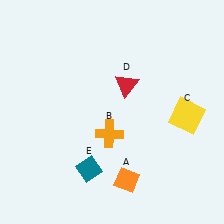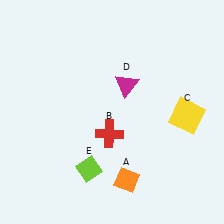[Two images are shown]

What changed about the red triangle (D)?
In Image 1, D is red. In Image 2, it changed to magenta.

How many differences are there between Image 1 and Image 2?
There are 3 differences between the two images.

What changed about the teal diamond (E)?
In Image 1, E is teal. In Image 2, it changed to lime.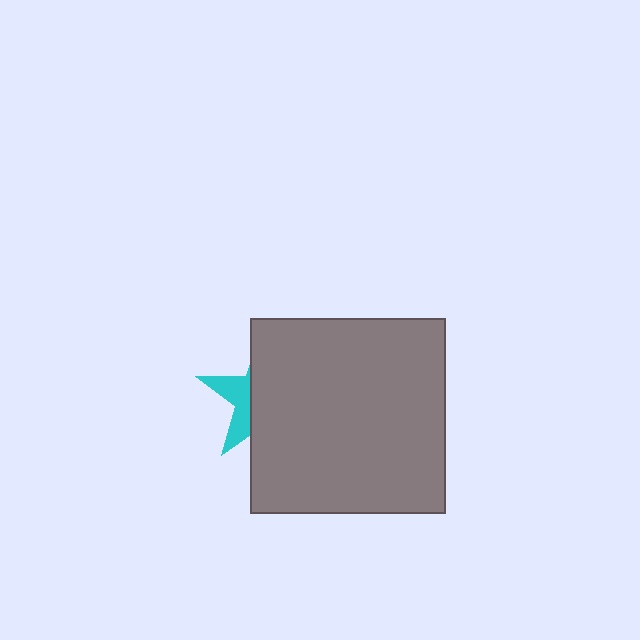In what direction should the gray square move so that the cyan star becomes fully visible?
The gray square should move right. That is the shortest direction to clear the overlap and leave the cyan star fully visible.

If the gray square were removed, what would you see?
You would see the complete cyan star.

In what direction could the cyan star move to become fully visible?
The cyan star could move left. That would shift it out from behind the gray square entirely.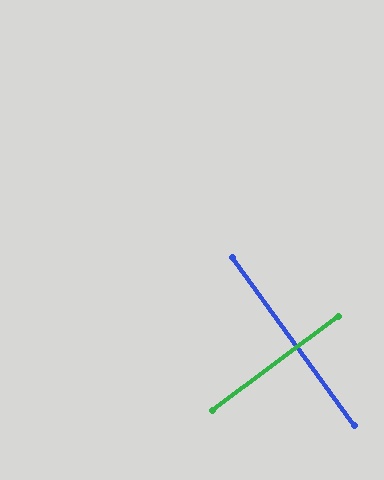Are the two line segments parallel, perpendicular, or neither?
Perpendicular — they meet at approximately 89°.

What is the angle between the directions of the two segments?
Approximately 89 degrees.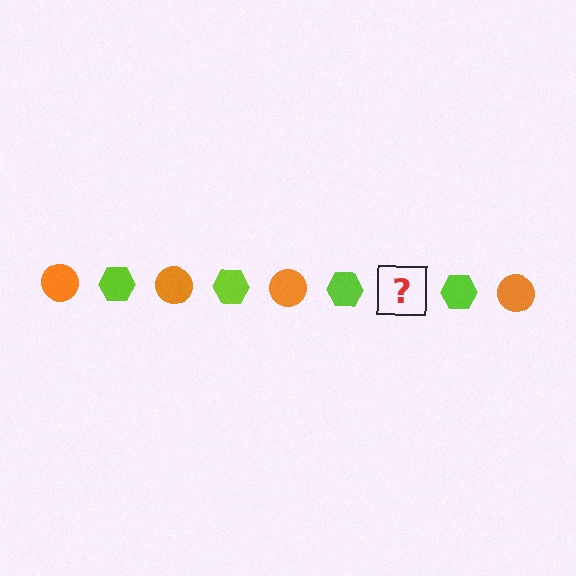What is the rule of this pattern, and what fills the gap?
The rule is that the pattern alternates between orange circle and lime hexagon. The gap should be filled with an orange circle.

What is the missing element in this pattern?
The missing element is an orange circle.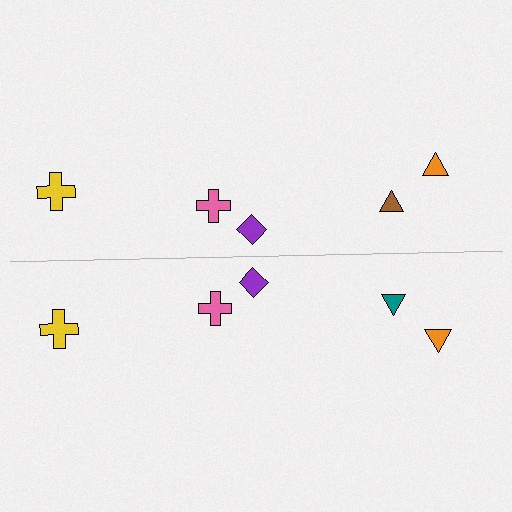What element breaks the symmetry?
The teal triangle on the bottom side breaks the symmetry — its mirror counterpart is brown.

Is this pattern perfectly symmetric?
No, the pattern is not perfectly symmetric. The teal triangle on the bottom side breaks the symmetry — its mirror counterpart is brown.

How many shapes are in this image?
There are 10 shapes in this image.